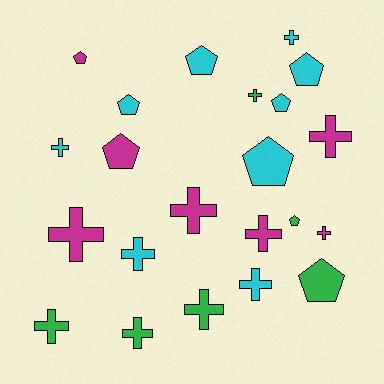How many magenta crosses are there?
There are 5 magenta crosses.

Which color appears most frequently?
Cyan, with 9 objects.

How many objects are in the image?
There are 22 objects.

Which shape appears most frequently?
Cross, with 13 objects.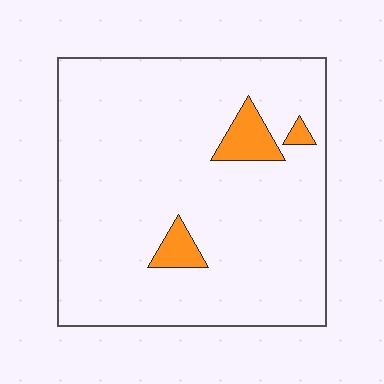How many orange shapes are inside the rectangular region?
3.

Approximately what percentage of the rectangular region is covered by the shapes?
Approximately 5%.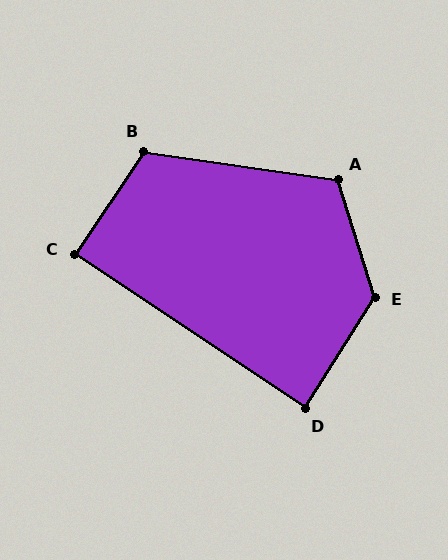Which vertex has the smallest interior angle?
D, at approximately 88 degrees.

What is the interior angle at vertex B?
Approximately 115 degrees (obtuse).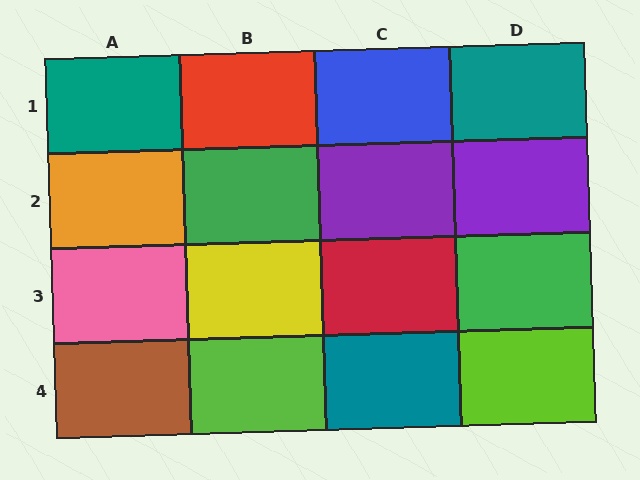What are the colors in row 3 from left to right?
Pink, yellow, red, green.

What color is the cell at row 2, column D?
Purple.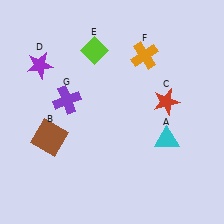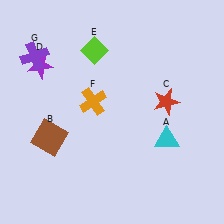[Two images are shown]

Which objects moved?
The objects that moved are: the orange cross (F), the purple cross (G).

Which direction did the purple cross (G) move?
The purple cross (G) moved up.